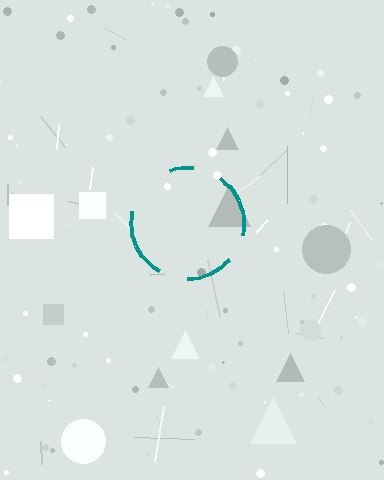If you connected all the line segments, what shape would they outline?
They would outline a circle.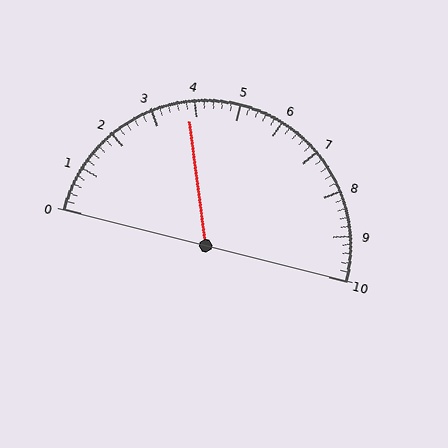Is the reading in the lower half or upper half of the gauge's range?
The reading is in the lower half of the range (0 to 10).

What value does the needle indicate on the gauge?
The needle indicates approximately 3.8.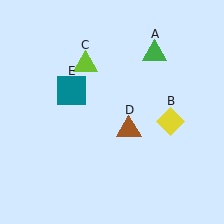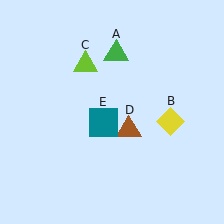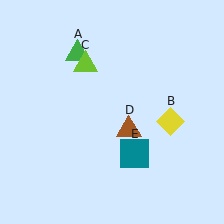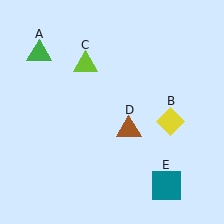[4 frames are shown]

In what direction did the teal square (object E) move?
The teal square (object E) moved down and to the right.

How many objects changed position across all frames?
2 objects changed position: green triangle (object A), teal square (object E).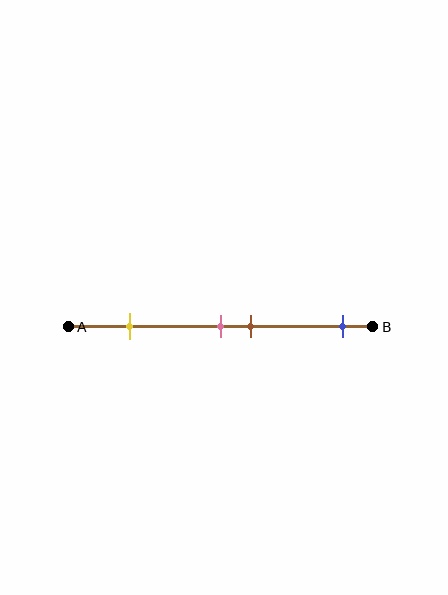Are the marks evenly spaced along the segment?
No, the marks are not evenly spaced.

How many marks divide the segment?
There are 4 marks dividing the segment.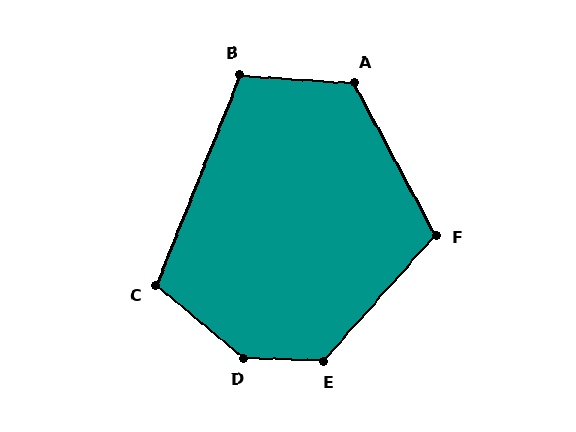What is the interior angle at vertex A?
Approximately 122 degrees (obtuse).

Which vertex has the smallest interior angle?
B, at approximately 108 degrees.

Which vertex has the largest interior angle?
D, at approximately 142 degrees.